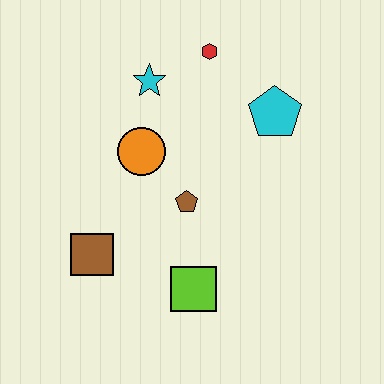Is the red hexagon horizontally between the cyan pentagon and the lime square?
Yes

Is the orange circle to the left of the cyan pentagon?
Yes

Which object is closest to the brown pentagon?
The orange circle is closest to the brown pentagon.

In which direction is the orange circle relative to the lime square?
The orange circle is above the lime square.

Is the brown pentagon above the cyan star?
No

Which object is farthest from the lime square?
The red hexagon is farthest from the lime square.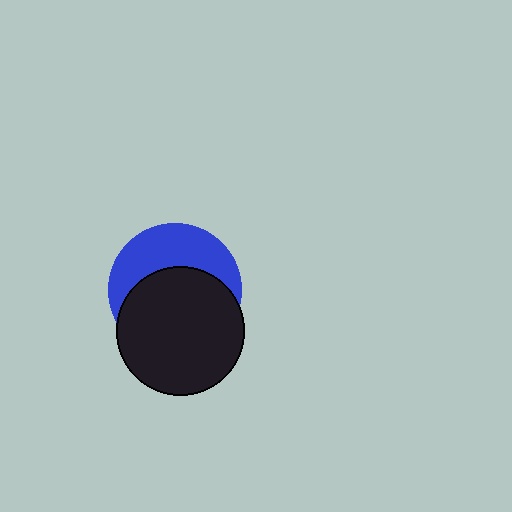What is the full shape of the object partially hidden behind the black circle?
The partially hidden object is a blue circle.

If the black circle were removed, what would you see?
You would see the complete blue circle.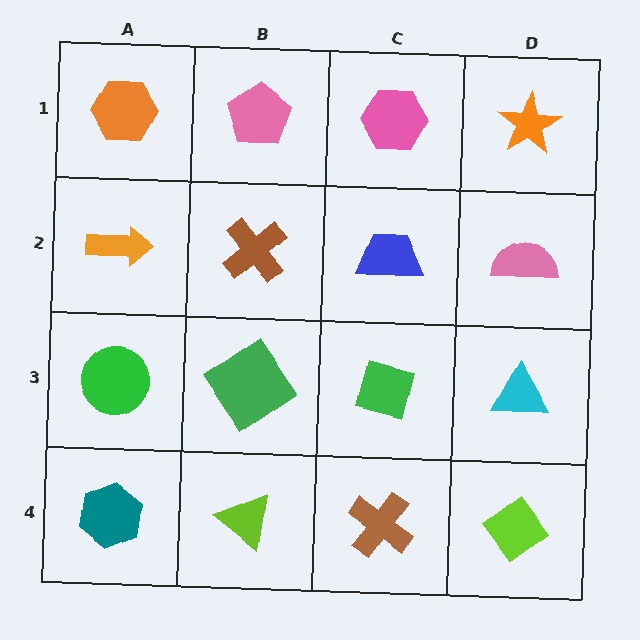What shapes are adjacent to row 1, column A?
An orange arrow (row 2, column A), a pink pentagon (row 1, column B).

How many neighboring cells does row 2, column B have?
4.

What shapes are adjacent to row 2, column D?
An orange star (row 1, column D), a cyan triangle (row 3, column D), a blue trapezoid (row 2, column C).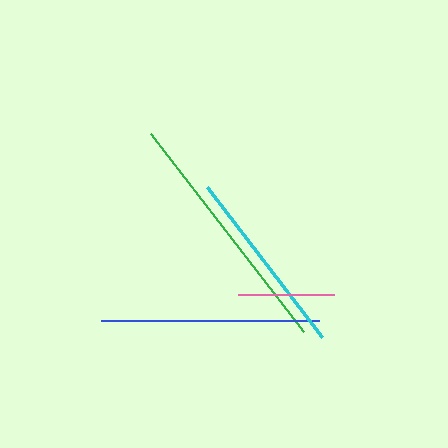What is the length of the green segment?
The green segment is approximately 251 pixels long.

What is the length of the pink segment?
The pink segment is approximately 96 pixels long.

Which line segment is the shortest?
The pink line is the shortest at approximately 96 pixels.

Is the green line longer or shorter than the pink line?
The green line is longer than the pink line.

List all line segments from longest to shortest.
From longest to shortest: green, blue, cyan, pink.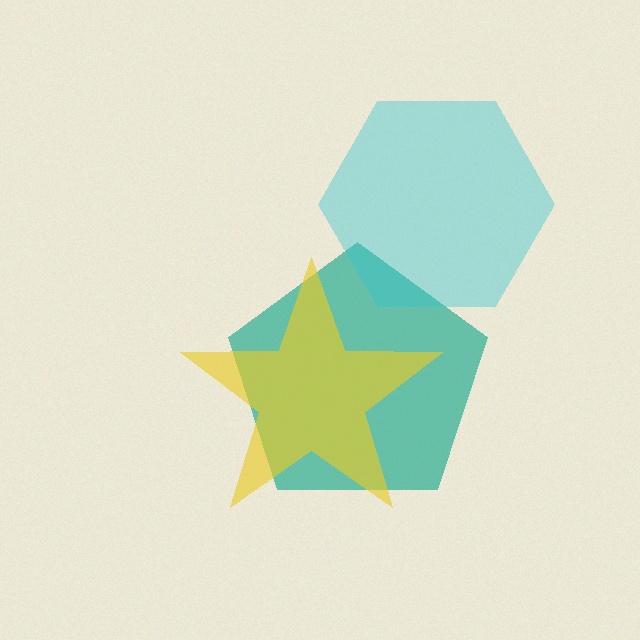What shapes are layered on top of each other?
The layered shapes are: a teal pentagon, a cyan hexagon, a yellow star.